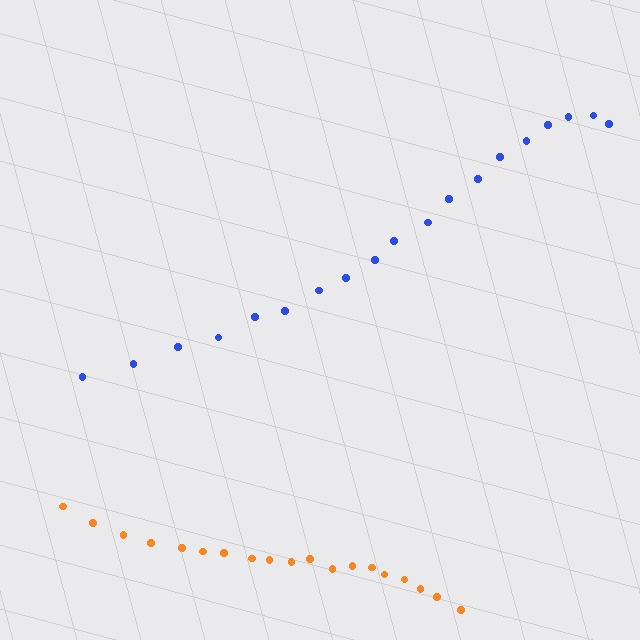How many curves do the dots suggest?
There are 2 distinct paths.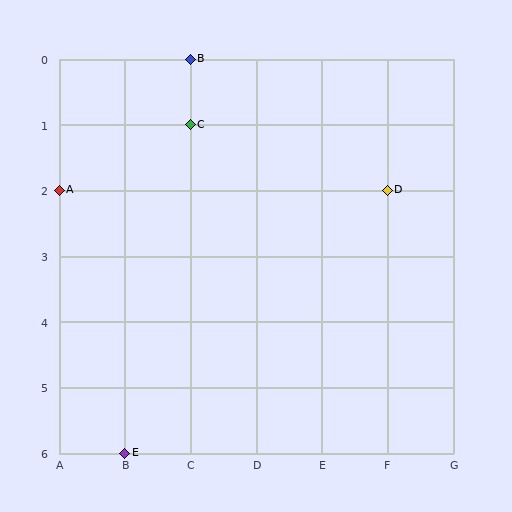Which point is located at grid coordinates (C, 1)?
Point C is at (C, 1).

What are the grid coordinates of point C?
Point C is at grid coordinates (C, 1).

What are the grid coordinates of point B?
Point B is at grid coordinates (C, 0).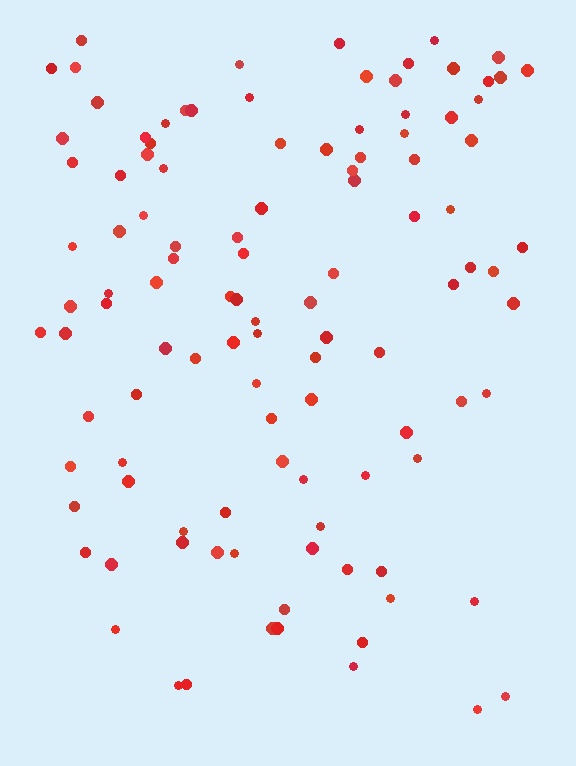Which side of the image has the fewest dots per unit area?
The bottom.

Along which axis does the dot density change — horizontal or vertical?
Vertical.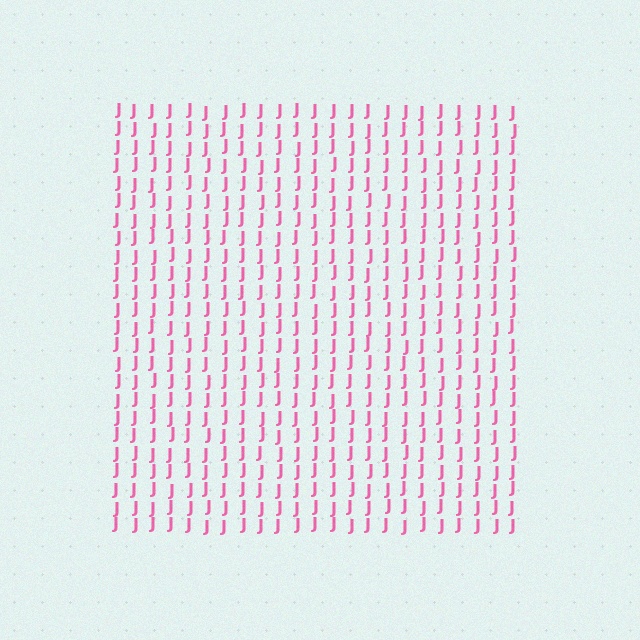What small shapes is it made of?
It is made of small letter J's.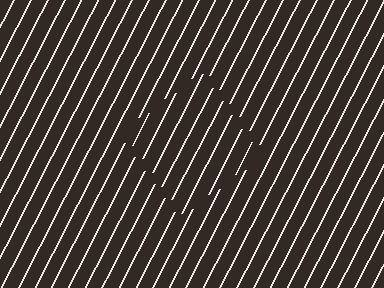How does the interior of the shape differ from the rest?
The interior of the shape contains the same grating, shifted by half a period — the contour is defined by the phase discontinuity where line-ends from the inner and outer gratings abut.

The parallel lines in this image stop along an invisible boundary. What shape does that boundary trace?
An illusory square. The interior of the shape contains the same grating, shifted by half a period — the contour is defined by the phase discontinuity where line-ends from the inner and outer gratings abut.